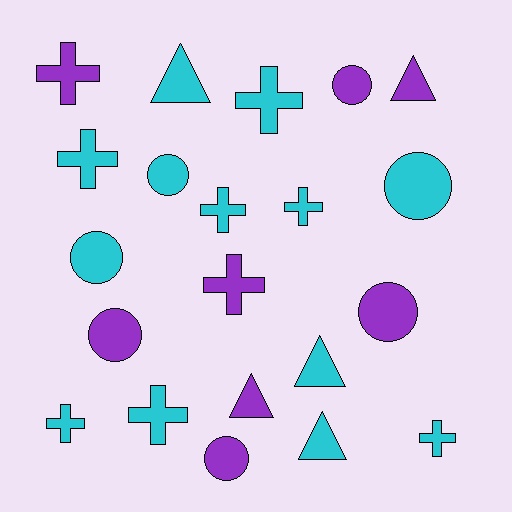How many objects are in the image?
There are 21 objects.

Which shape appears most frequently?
Cross, with 9 objects.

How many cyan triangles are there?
There are 3 cyan triangles.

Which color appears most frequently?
Cyan, with 13 objects.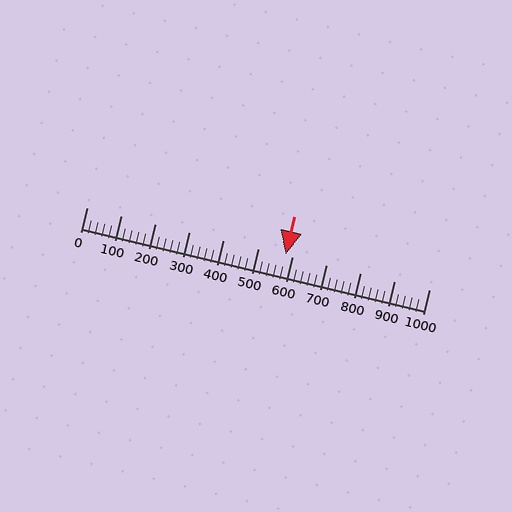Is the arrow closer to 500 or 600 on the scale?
The arrow is closer to 600.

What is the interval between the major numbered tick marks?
The major tick marks are spaced 100 units apart.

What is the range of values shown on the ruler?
The ruler shows values from 0 to 1000.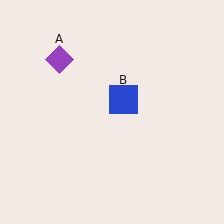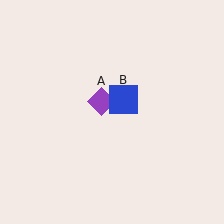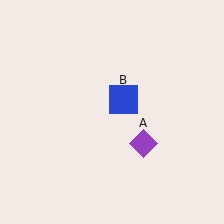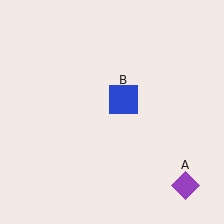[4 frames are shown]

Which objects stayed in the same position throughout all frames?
Blue square (object B) remained stationary.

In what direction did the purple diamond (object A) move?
The purple diamond (object A) moved down and to the right.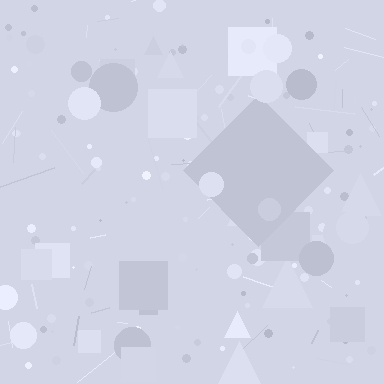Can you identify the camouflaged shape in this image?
The camouflaged shape is a diamond.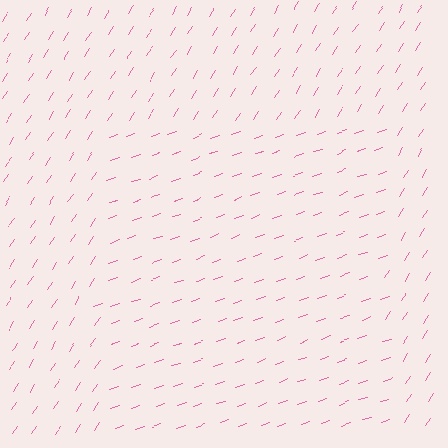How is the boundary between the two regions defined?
The boundary is defined purely by a change in line orientation (approximately 38 degrees difference). All lines are the same color and thickness.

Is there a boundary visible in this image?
Yes, there is a texture boundary formed by a change in line orientation.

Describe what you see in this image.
The image is filled with small pink line segments. A rectangle region in the image has lines oriented differently from the surrounding lines, creating a visible texture boundary.